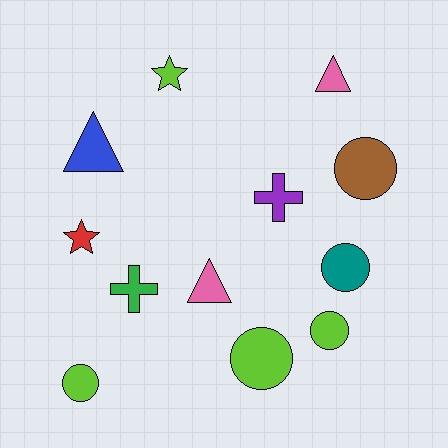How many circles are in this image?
There are 5 circles.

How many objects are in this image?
There are 12 objects.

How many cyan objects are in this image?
There are no cyan objects.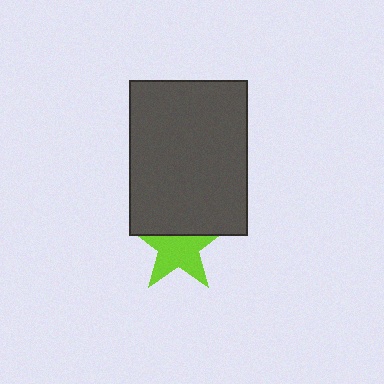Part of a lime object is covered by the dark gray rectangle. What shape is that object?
It is a star.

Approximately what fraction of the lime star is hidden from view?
Roughly 32% of the lime star is hidden behind the dark gray rectangle.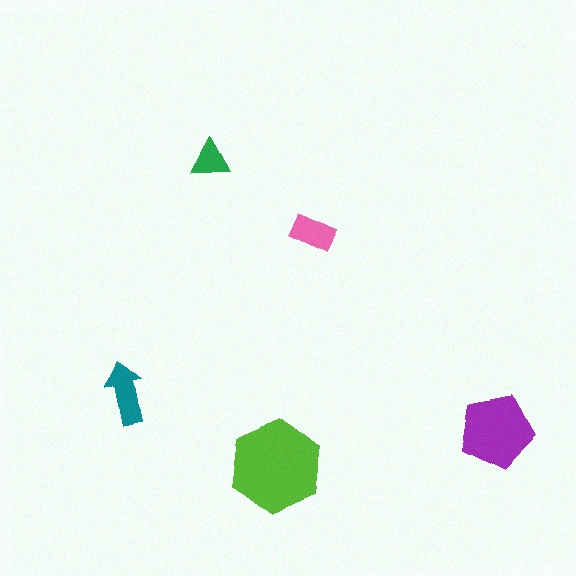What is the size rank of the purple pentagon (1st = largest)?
2nd.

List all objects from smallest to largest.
The green triangle, the pink rectangle, the teal arrow, the purple pentagon, the lime hexagon.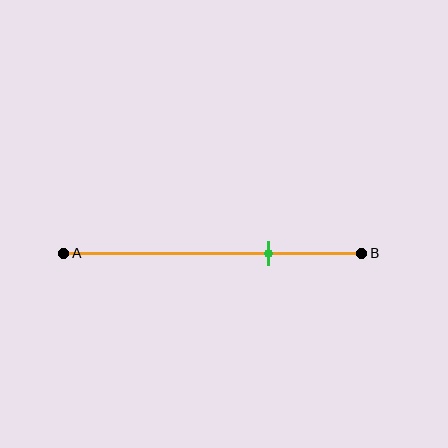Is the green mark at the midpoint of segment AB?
No, the mark is at about 70% from A, not at the 50% midpoint.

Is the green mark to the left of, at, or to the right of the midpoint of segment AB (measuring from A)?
The green mark is to the right of the midpoint of segment AB.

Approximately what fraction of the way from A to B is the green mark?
The green mark is approximately 70% of the way from A to B.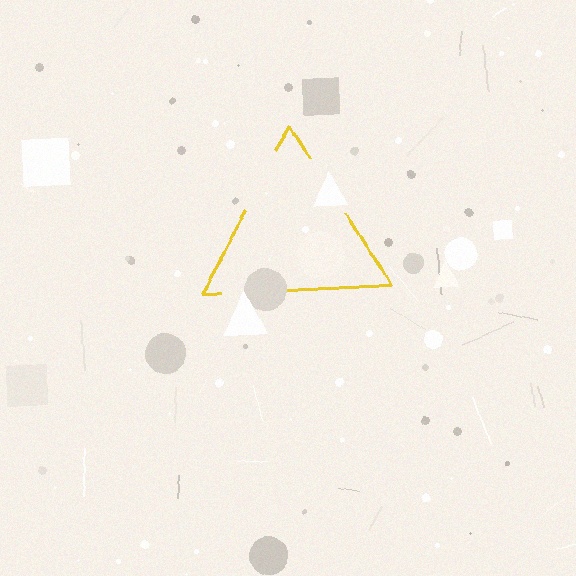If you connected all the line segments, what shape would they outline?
They would outline a triangle.